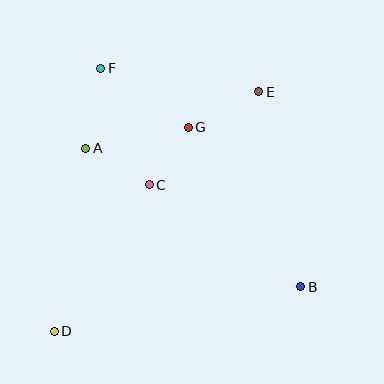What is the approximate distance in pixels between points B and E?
The distance between B and E is approximately 200 pixels.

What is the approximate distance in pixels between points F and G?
The distance between F and G is approximately 105 pixels.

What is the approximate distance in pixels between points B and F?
The distance between B and F is approximately 296 pixels.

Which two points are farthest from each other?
Points D and E are farthest from each other.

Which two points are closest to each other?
Points C and G are closest to each other.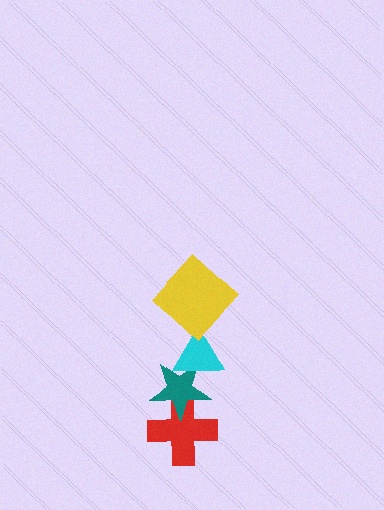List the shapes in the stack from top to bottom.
From top to bottom: the yellow diamond, the cyan triangle, the teal star, the red cross.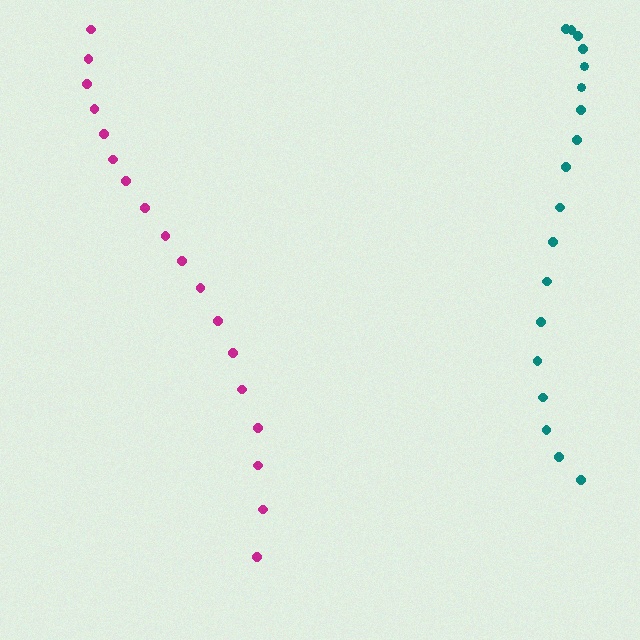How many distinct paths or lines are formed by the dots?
There are 2 distinct paths.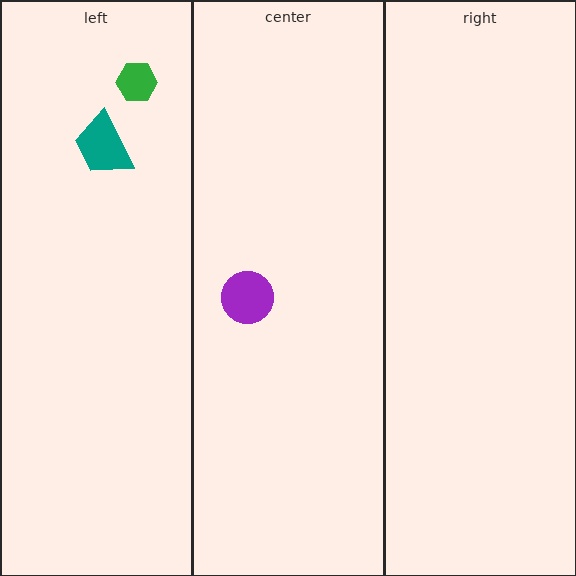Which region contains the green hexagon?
The left region.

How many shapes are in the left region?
2.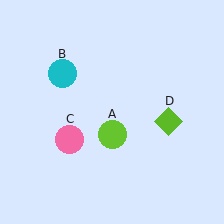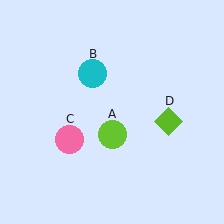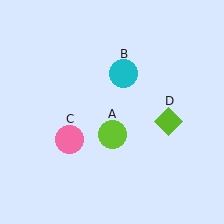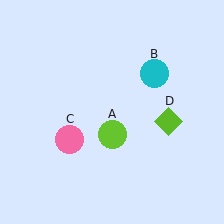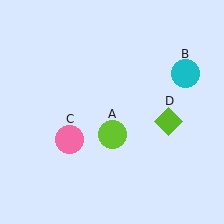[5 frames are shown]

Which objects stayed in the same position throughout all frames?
Lime circle (object A) and pink circle (object C) and lime diamond (object D) remained stationary.